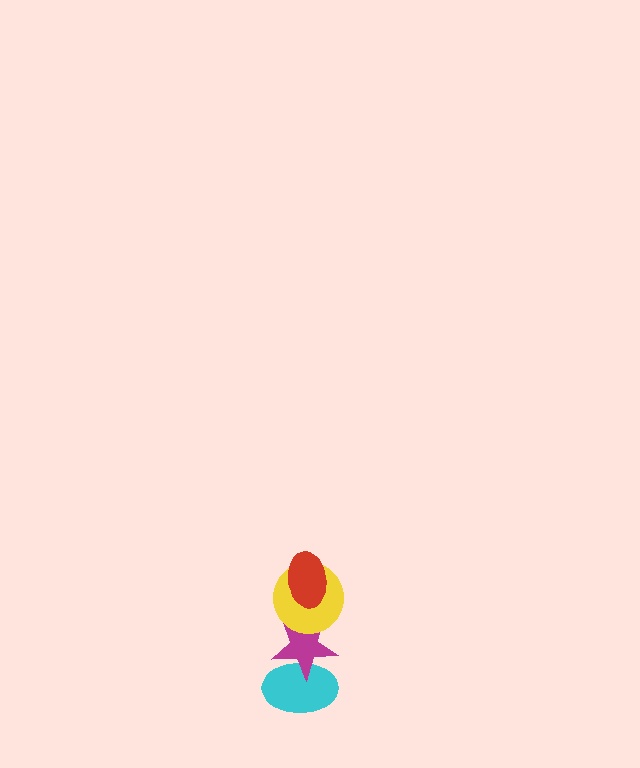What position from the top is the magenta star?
The magenta star is 3rd from the top.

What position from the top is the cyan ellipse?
The cyan ellipse is 4th from the top.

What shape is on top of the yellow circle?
The red ellipse is on top of the yellow circle.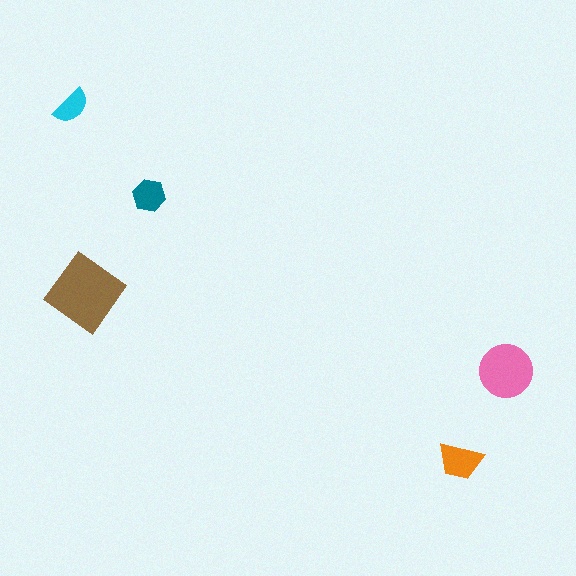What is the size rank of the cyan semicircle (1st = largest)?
5th.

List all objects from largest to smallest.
The brown diamond, the pink circle, the orange trapezoid, the teal hexagon, the cyan semicircle.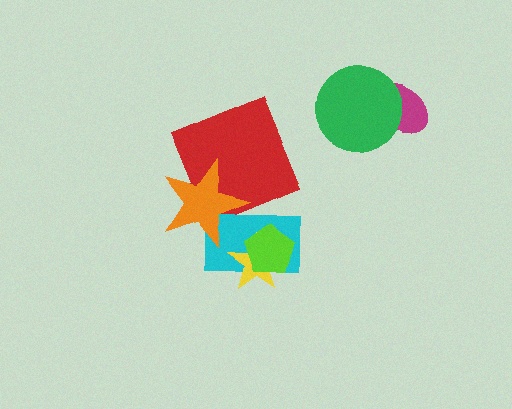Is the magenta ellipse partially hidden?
Yes, it is partially covered by another shape.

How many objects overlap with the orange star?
2 objects overlap with the orange star.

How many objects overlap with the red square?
2 objects overlap with the red square.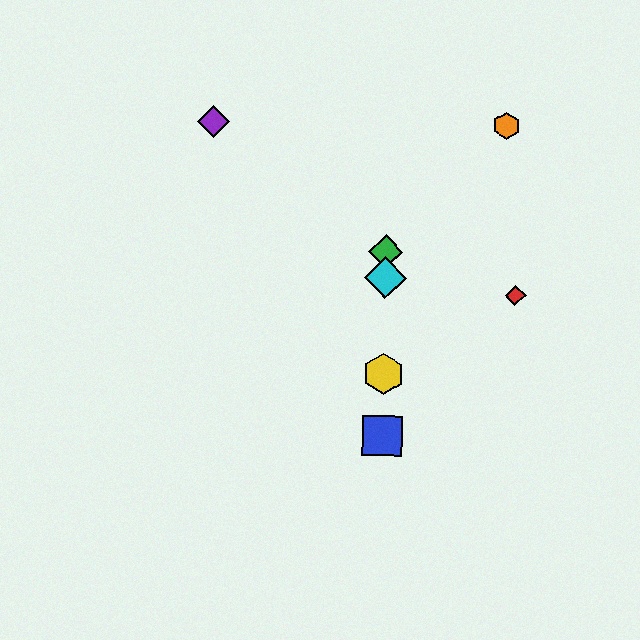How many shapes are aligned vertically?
4 shapes (the blue square, the green diamond, the yellow hexagon, the cyan diamond) are aligned vertically.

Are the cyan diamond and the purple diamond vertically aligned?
No, the cyan diamond is at x≈385 and the purple diamond is at x≈213.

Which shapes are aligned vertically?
The blue square, the green diamond, the yellow hexagon, the cyan diamond are aligned vertically.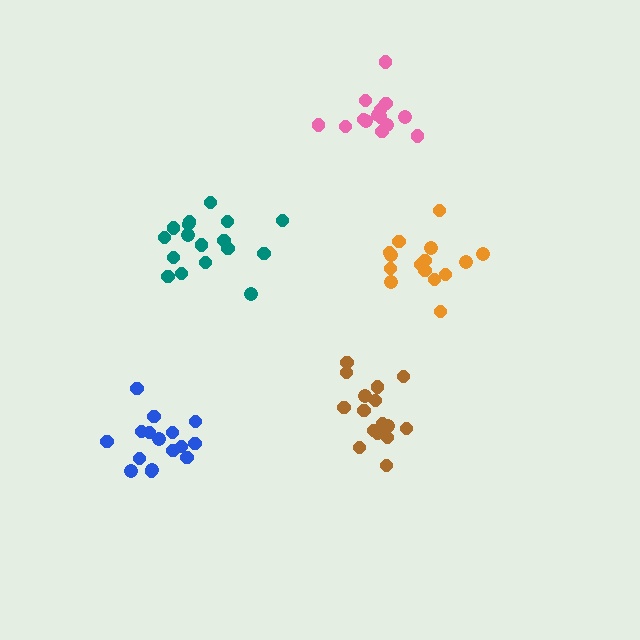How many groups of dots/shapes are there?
There are 5 groups.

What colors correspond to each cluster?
The clusters are colored: blue, orange, teal, brown, pink.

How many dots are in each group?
Group 1: 16 dots, Group 2: 15 dots, Group 3: 17 dots, Group 4: 16 dots, Group 5: 14 dots (78 total).